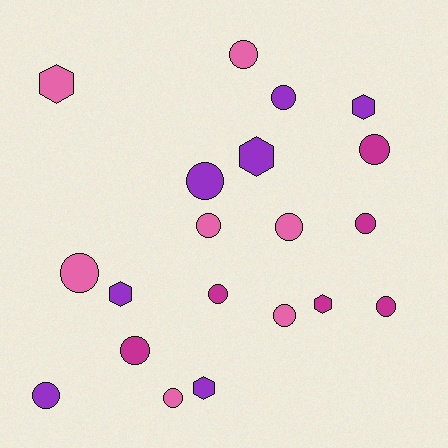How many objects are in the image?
There are 20 objects.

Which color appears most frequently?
Pink, with 7 objects.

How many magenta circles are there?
There are 5 magenta circles.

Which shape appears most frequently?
Circle, with 14 objects.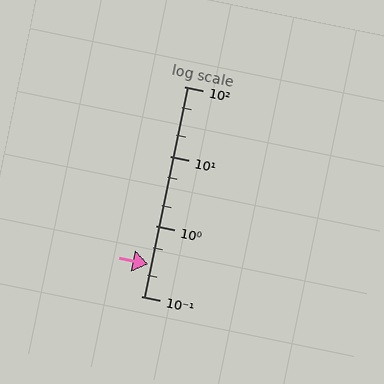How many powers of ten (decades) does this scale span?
The scale spans 3 decades, from 0.1 to 100.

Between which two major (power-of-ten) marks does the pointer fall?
The pointer is between 0.1 and 1.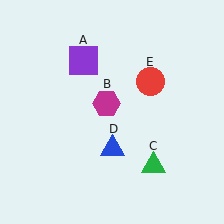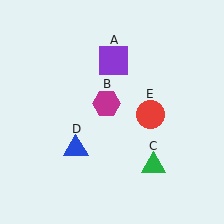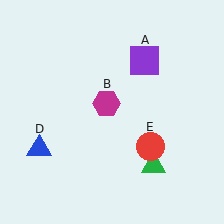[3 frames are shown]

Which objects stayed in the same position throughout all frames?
Magenta hexagon (object B) and green triangle (object C) remained stationary.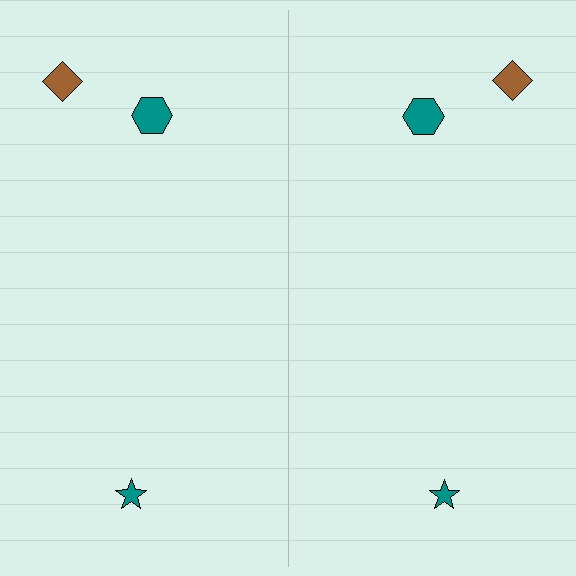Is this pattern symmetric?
Yes, this pattern has bilateral (reflection) symmetry.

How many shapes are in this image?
There are 6 shapes in this image.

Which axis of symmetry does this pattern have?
The pattern has a vertical axis of symmetry running through the center of the image.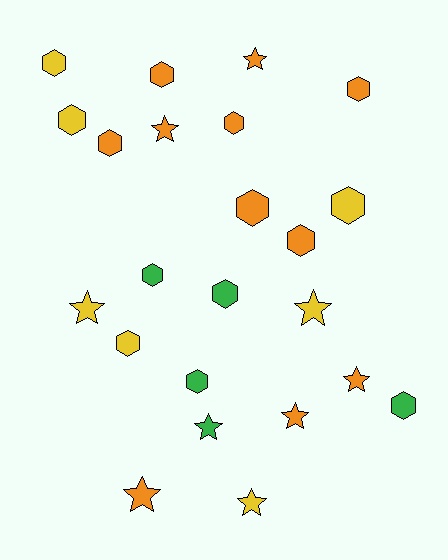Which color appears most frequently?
Orange, with 11 objects.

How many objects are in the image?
There are 23 objects.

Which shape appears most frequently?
Hexagon, with 14 objects.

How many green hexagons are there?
There are 4 green hexagons.